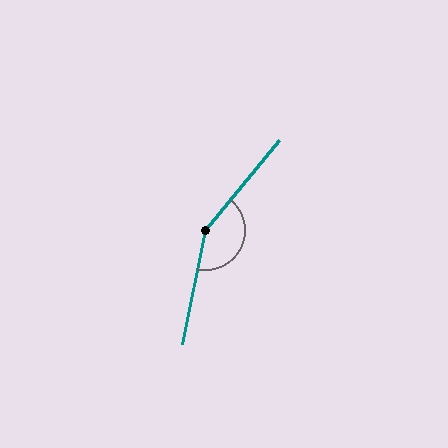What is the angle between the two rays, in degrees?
Approximately 152 degrees.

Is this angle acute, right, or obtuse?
It is obtuse.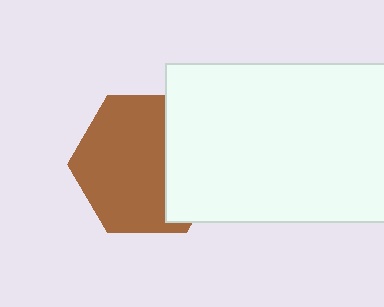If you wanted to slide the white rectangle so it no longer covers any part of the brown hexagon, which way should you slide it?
Slide it right — that is the most direct way to separate the two shapes.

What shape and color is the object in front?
The object in front is a white rectangle.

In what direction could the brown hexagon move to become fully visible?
The brown hexagon could move left. That would shift it out from behind the white rectangle entirely.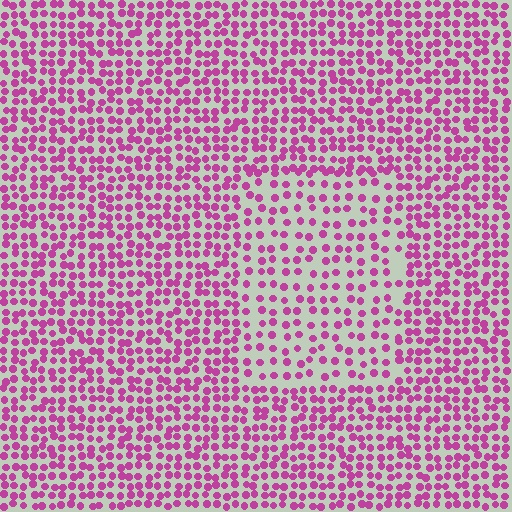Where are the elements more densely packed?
The elements are more densely packed outside the rectangle boundary.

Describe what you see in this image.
The image contains small magenta elements arranged at two different densities. A rectangle-shaped region is visible where the elements are less densely packed than the surrounding area.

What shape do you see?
I see a rectangle.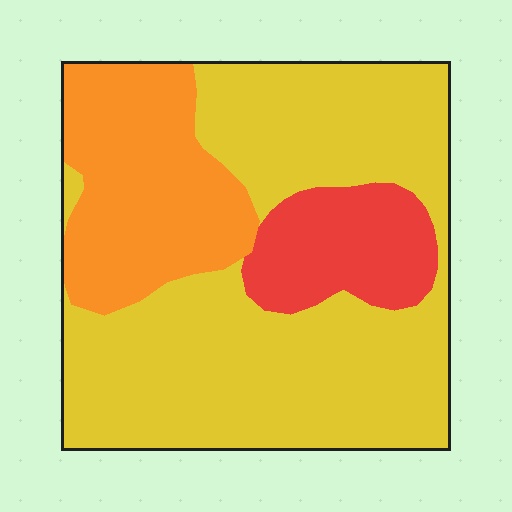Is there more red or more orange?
Orange.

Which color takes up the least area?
Red, at roughly 15%.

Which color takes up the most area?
Yellow, at roughly 60%.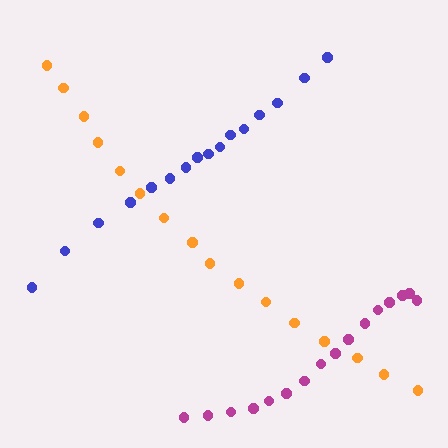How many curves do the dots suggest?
There are 3 distinct paths.